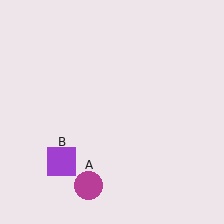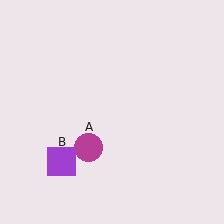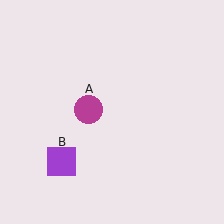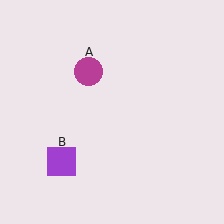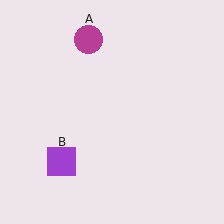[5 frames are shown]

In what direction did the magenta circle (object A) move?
The magenta circle (object A) moved up.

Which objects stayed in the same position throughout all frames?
Purple square (object B) remained stationary.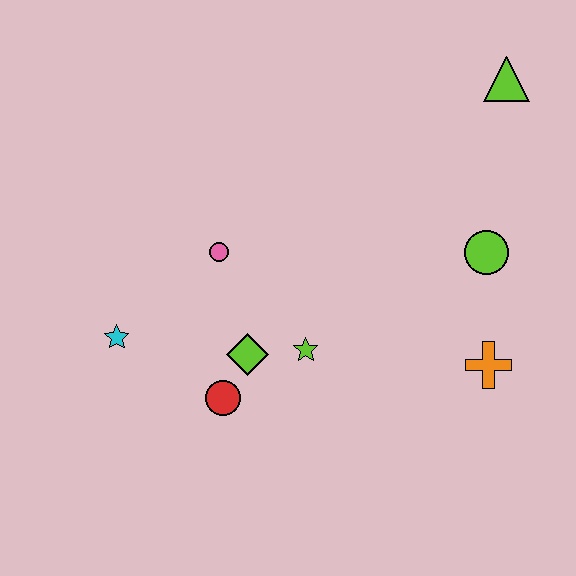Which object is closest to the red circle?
The lime diamond is closest to the red circle.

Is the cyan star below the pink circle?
Yes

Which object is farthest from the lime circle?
The cyan star is farthest from the lime circle.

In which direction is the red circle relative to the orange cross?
The red circle is to the left of the orange cross.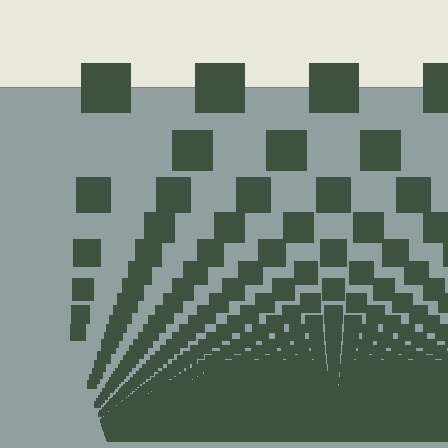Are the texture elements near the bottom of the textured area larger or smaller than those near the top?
Smaller. The gradient is inverted — elements near the bottom are smaller and denser.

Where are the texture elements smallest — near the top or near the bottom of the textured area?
Near the bottom.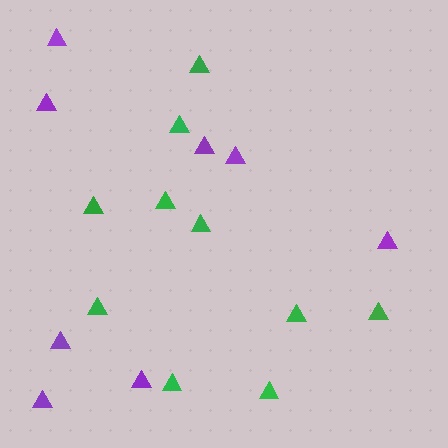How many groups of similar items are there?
There are 2 groups: one group of purple triangles (8) and one group of green triangles (10).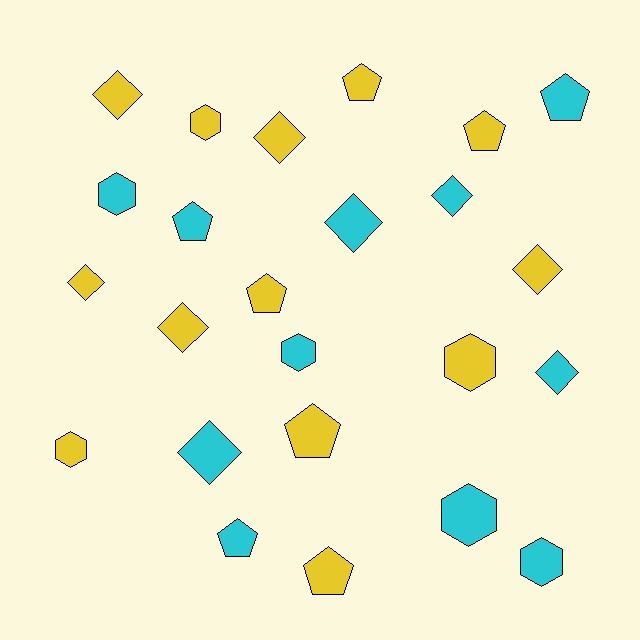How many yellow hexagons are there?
There are 3 yellow hexagons.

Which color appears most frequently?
Yellow, with 13 objects.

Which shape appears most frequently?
Diamond, with 9 objects.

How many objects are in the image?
There are 24 objects.